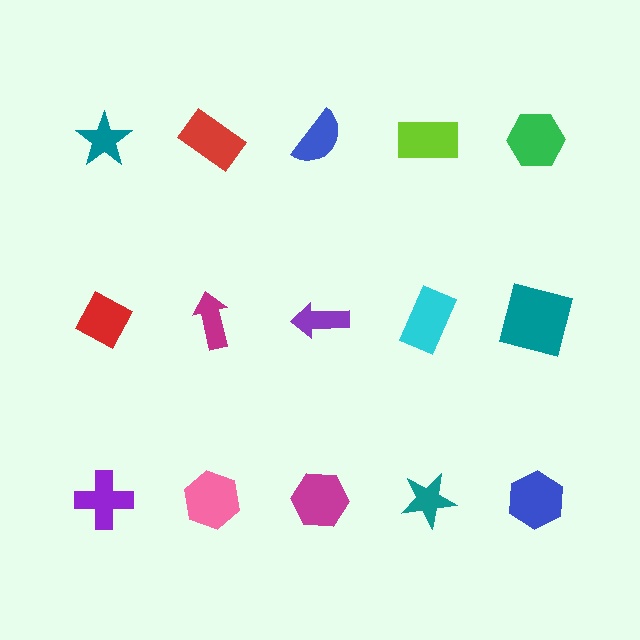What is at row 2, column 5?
A teal square.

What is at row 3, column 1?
A purple cross.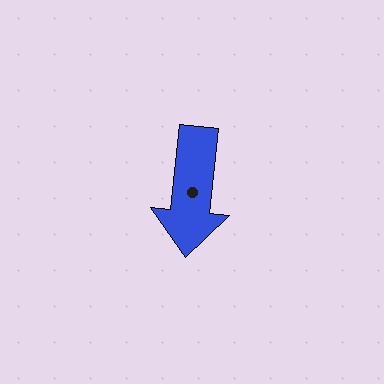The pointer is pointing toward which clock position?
Roughly 6 o'clock.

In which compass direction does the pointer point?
South.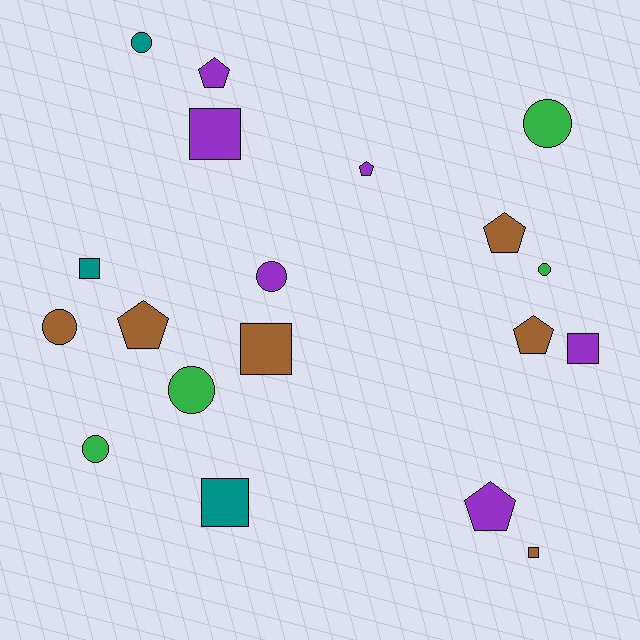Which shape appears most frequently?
Circle, with 7 objects.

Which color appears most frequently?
Brown, with 6 objects.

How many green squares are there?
There are no green squares.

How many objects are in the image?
There are 19 objects.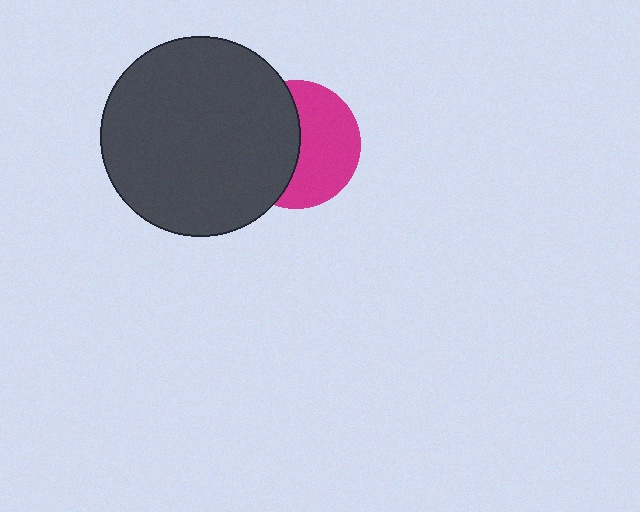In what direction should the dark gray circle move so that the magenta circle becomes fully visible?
The dark gray circle should move left. That is the shortest direction to clear the overlap and leave the magenta circle fully visible.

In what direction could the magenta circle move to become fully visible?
The magenta circle could move right. That would shift it out from behind the dark gray circle entirely.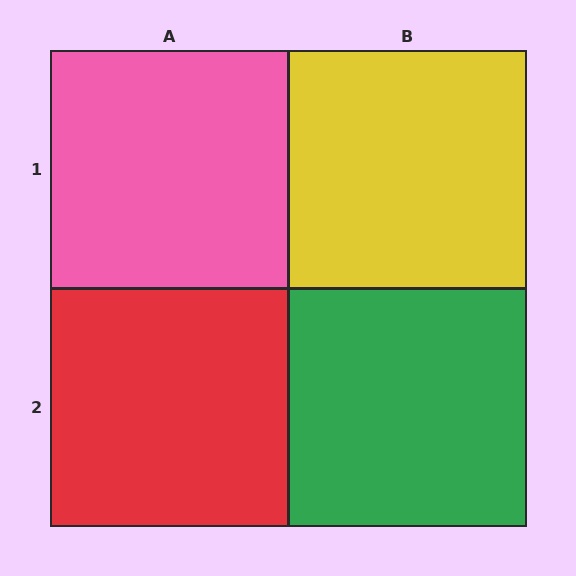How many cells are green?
1 cell is green.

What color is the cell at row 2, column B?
Green.